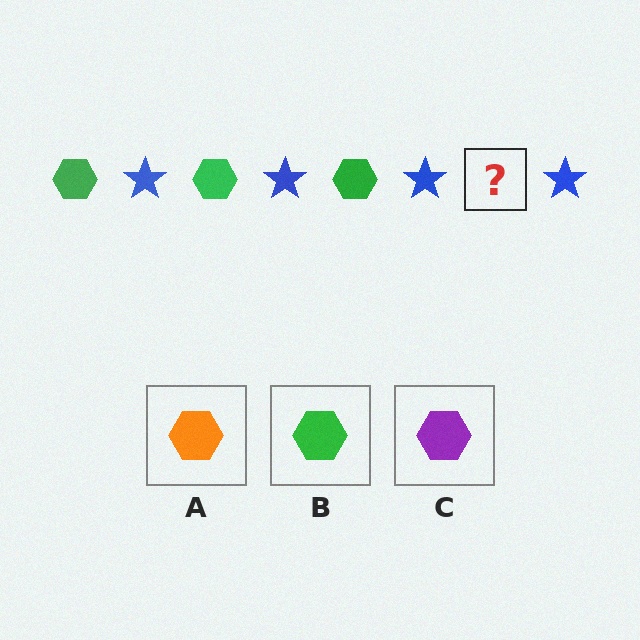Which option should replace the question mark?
Option B.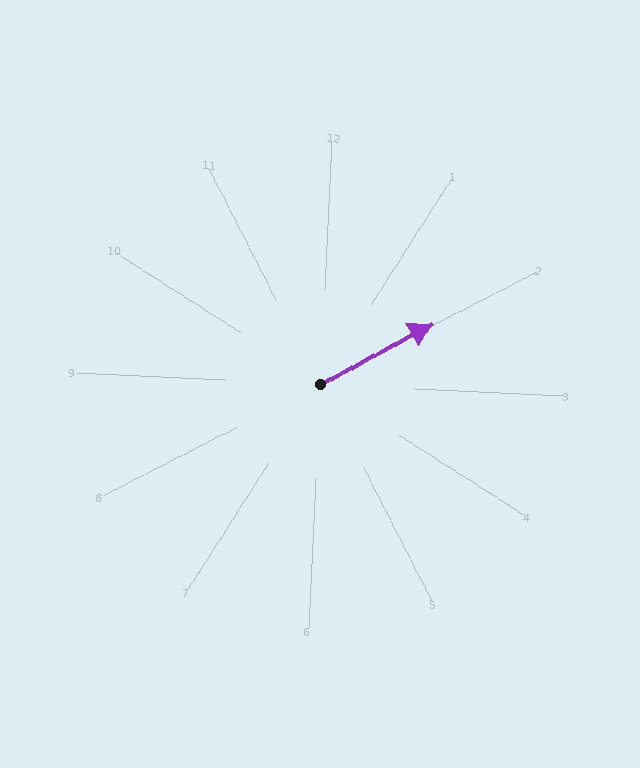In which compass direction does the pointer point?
Northeast.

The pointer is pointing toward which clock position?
Roughly 2 o'clock.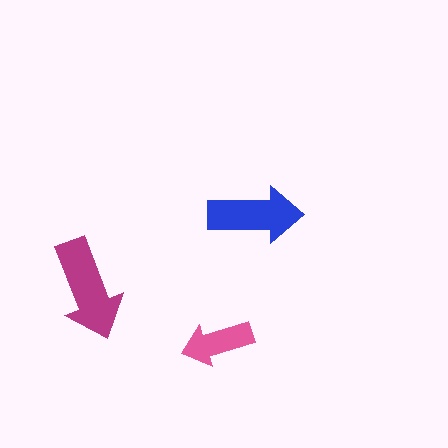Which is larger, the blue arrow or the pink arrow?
The blue one.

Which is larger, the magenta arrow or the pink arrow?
The magenta one.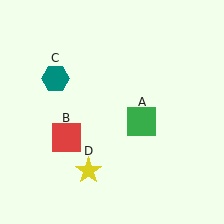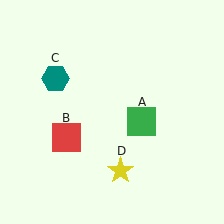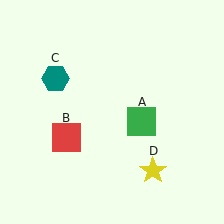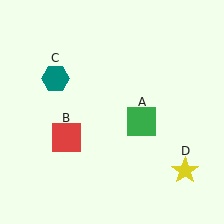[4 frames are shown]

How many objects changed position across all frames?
1 object changed position: yellow star (object D).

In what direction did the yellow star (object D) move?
The yellow star (object D) moved right.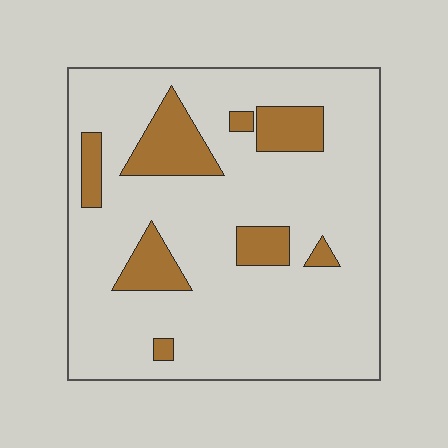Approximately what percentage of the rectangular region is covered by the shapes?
Approximately 15%.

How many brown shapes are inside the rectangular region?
8.